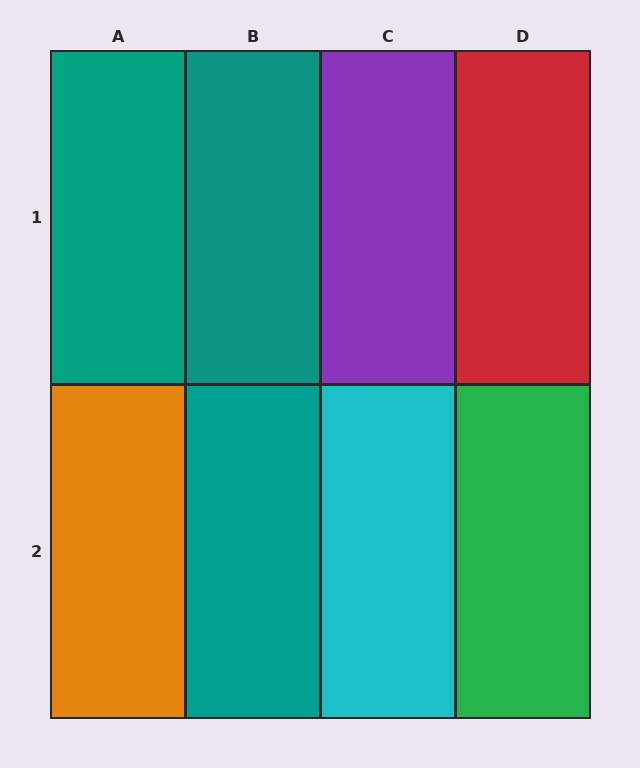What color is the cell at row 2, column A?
Orange.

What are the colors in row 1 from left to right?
Teal, teal, purple, red.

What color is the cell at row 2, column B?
Teal.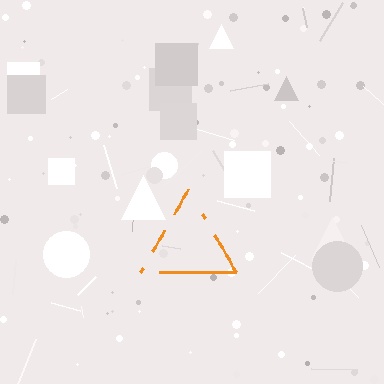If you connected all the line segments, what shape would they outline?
They would outline a triangle.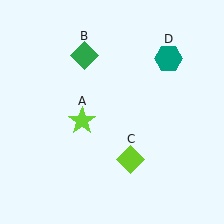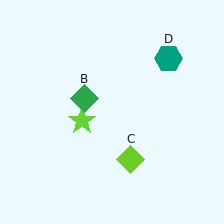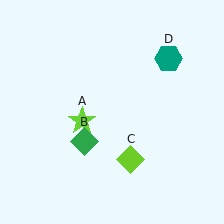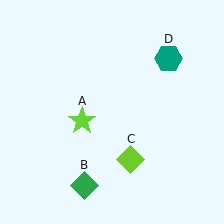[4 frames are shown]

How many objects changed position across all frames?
1 object changed position: green diamond (object B).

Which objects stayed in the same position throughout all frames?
Lime star (object A) and lime diamond (object C) and teal hexagon (object D) remained stationary.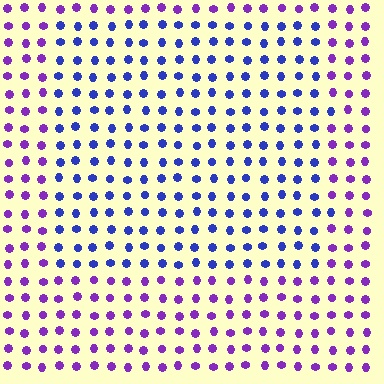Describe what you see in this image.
The image is filled with small purple elements in a uniform arrangement. A rectangle-shaped region is visible where the elements are tinted to a slightly different hue, forming a subtle color boundary.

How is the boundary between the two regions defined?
The boundary is defined purely by a slight shift in hue (about 43 degrees). Spacing, size, and orientation are identical on both sides.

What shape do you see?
I see a rectangle.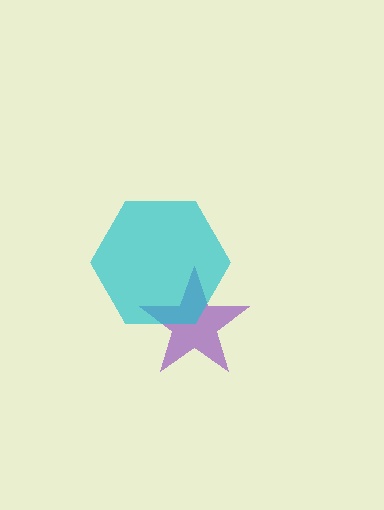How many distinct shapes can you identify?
There are 2 distinct shapes: a purple star, a cyan hexagon.